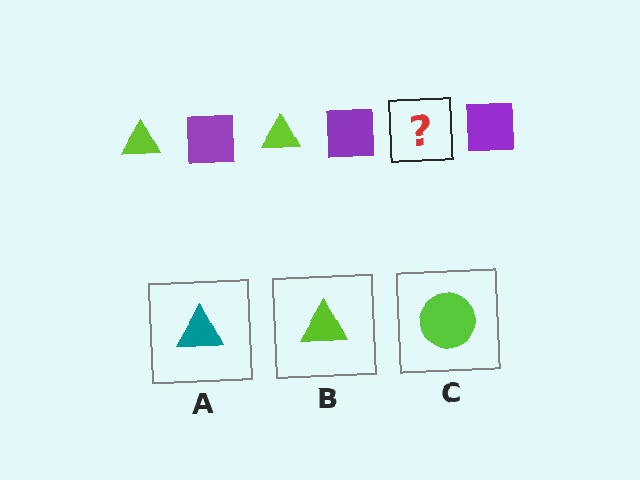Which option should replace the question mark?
Option B.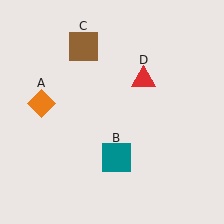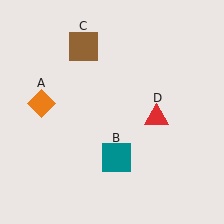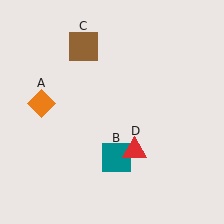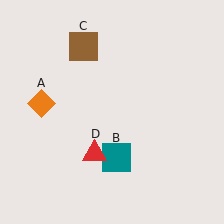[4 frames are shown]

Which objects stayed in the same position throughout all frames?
Orange diamond (object A) and teal square (object B) and brown square (object C) remained stationary.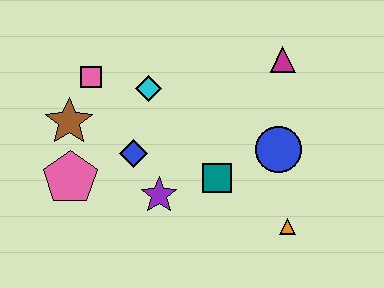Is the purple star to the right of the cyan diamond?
Yes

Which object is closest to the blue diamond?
The purple star is closest to the blue diamond.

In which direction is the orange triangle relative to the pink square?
The orange triangle is to the right of the pink square.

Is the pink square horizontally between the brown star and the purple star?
Yes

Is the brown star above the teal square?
Yes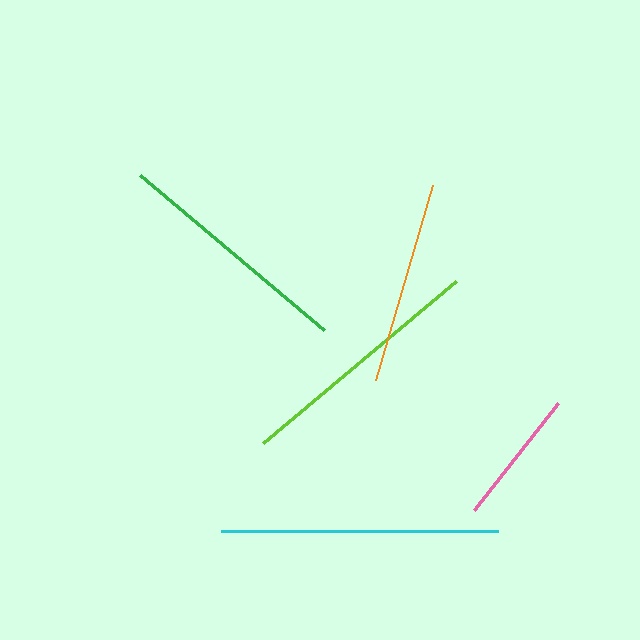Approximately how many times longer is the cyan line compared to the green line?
The cyan line is approximately 1.2 times the length of the green line.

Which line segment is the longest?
The cyan line is the longest at approximately 276 pixels.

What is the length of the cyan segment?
The cyan segment is approximately 276 pixels long.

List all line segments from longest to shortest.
From longest to shortest: cyan, lime, green, orange, pink.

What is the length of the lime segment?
The lime segment is approximately 251 pixels long.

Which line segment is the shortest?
The pink line is the shortest at approximately 136 pixels.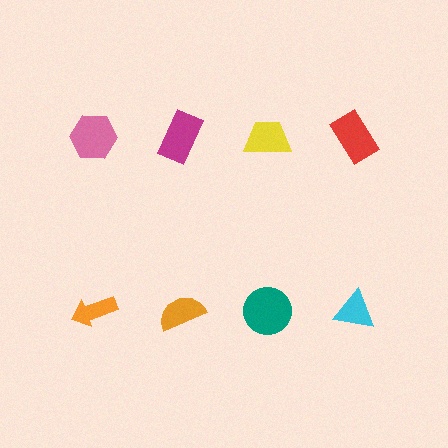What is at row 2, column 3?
A teal circle.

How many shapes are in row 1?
4 shapes.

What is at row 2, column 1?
An orange arrow.